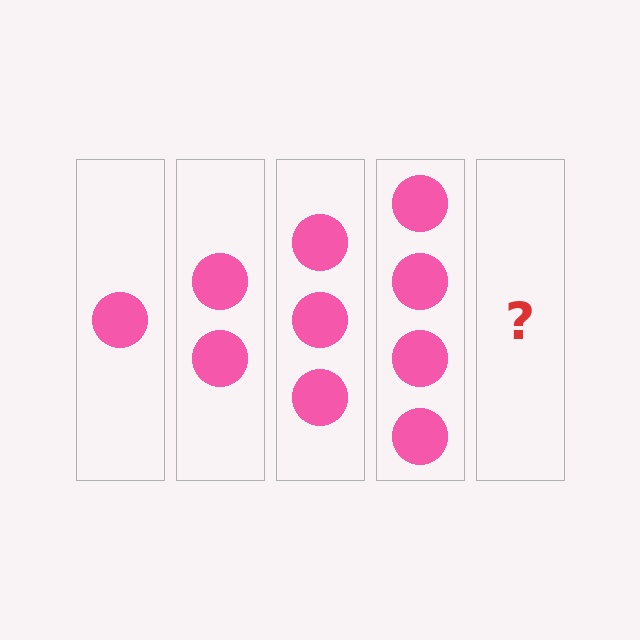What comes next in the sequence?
The next element should be 5 circles.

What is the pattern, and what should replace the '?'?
The pattern is that each step adds one more circle. The '?' should be 5 circles.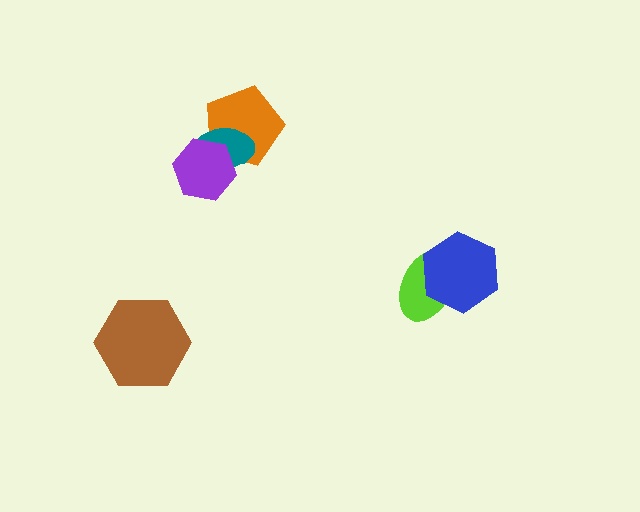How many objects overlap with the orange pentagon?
2 objects overlap with the orange pentagon.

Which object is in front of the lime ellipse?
The blue hexagon is in front of the lime ellipse.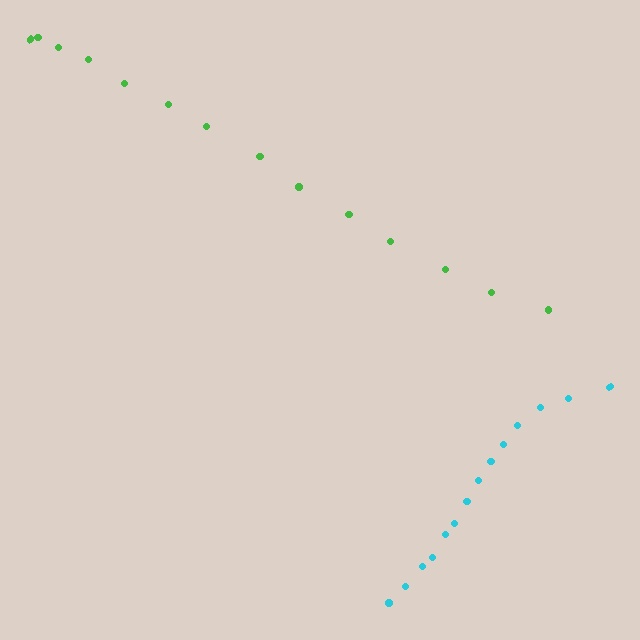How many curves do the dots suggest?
There are 2 distinct paths.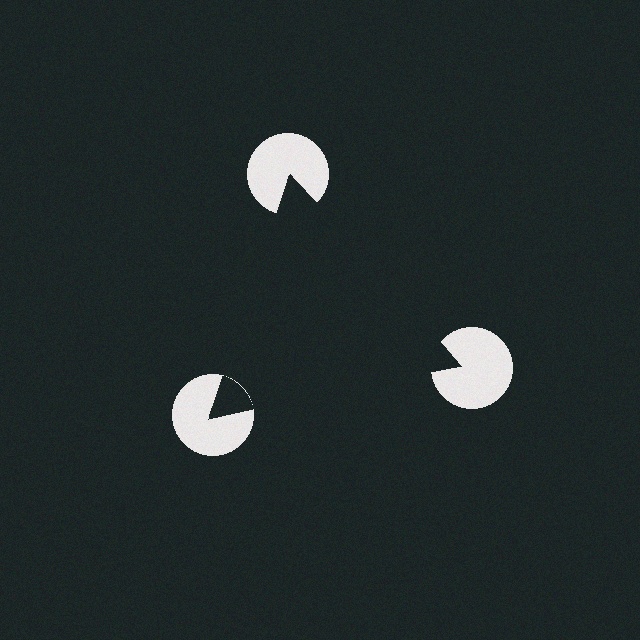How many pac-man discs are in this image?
There are 3 — one at each vertex of the illusory triangle.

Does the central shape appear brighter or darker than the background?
It typically appears slightly darker than the background, even though no actual brightness change is drawn.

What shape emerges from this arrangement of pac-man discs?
An illusory triangle — its edges are inferred from the aligned wedge cuts in the pac-man discs, not physically drawn.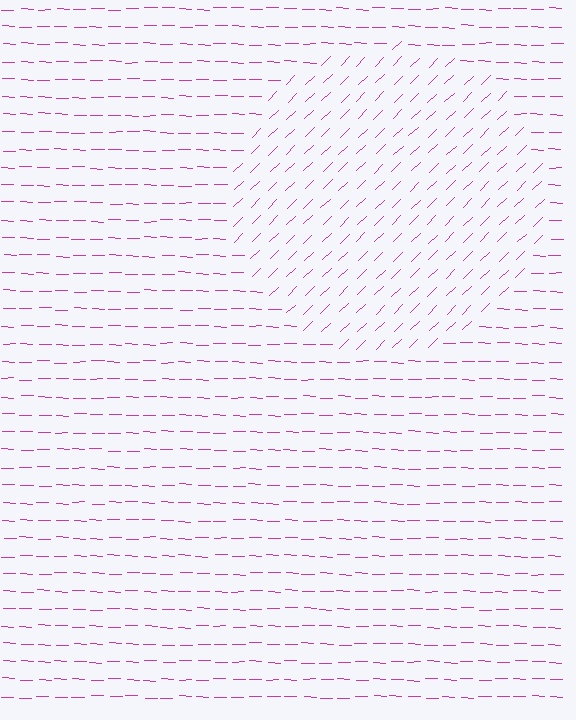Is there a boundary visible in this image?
Yes, there is a texture boundary formed by a change in line orientation.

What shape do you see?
I see a circle.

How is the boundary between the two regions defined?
The boundary is defined purely by a change in line orientation (approximately 45 degrees difference). All lines are the same color and thickness.